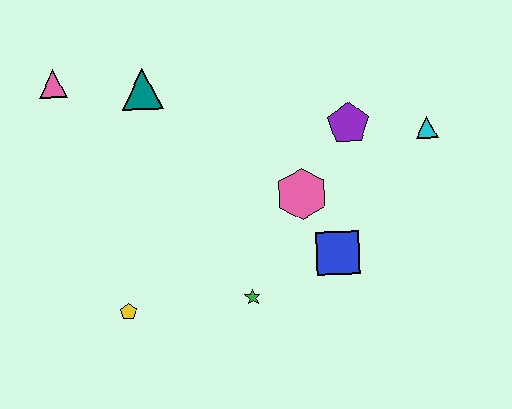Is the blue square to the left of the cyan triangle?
Yes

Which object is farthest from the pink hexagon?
The pink triangle is farthest from the pink hexagon.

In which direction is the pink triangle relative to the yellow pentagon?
The pink triangle is above the yellow pentagon.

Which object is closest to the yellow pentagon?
The green star is closest to the yellow pentagon.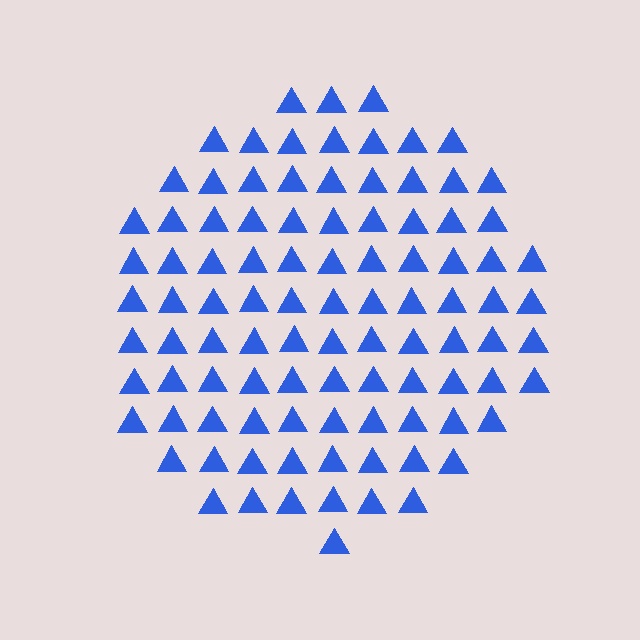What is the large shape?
The large shape is a circle.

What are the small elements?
The small elements are triangles.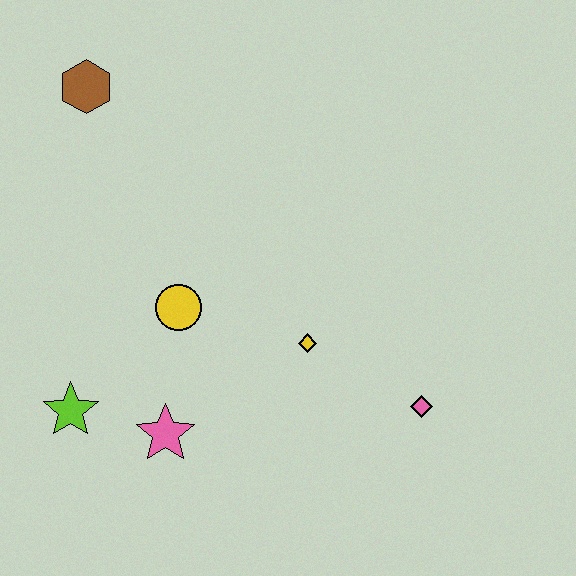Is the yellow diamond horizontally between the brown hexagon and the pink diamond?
Yes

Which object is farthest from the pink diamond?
The brown hexagon is farthest from the pink diamond.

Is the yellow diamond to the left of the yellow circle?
No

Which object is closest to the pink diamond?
The yellow diamond is closest to the pink diamond.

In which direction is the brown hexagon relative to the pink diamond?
The brown hexagon is to the left of the pink diamond.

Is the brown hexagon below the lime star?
No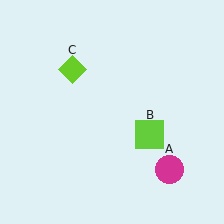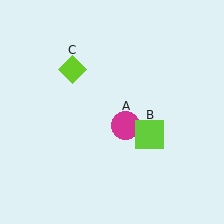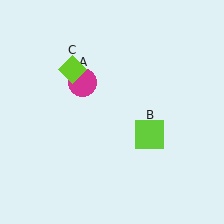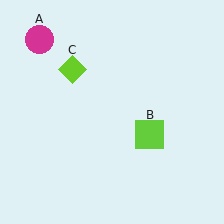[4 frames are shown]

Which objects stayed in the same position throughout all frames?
Lime square (object B) and lime diamond (object C) remained stationary.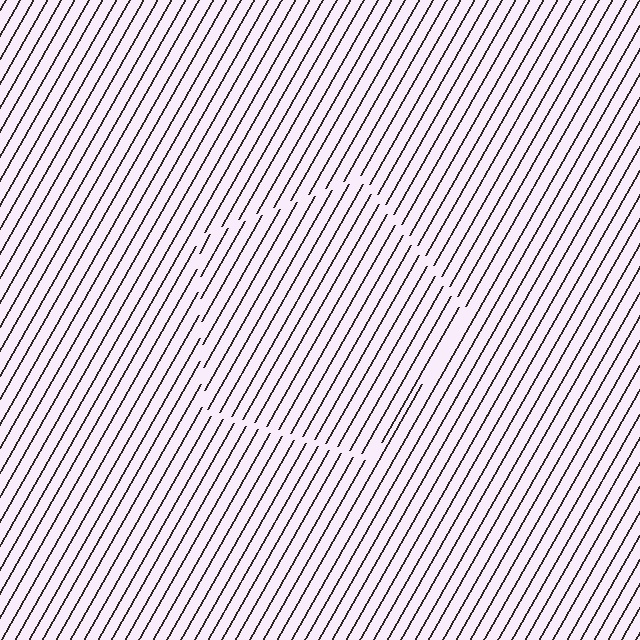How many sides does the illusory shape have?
5 sides — the line-ends trace a pentagon.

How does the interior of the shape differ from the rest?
The interior of the shape contains the same grating, shifted by half a period — the contour is defined by the phase discontinuity where line-ends from the inner and outer gratings abut.